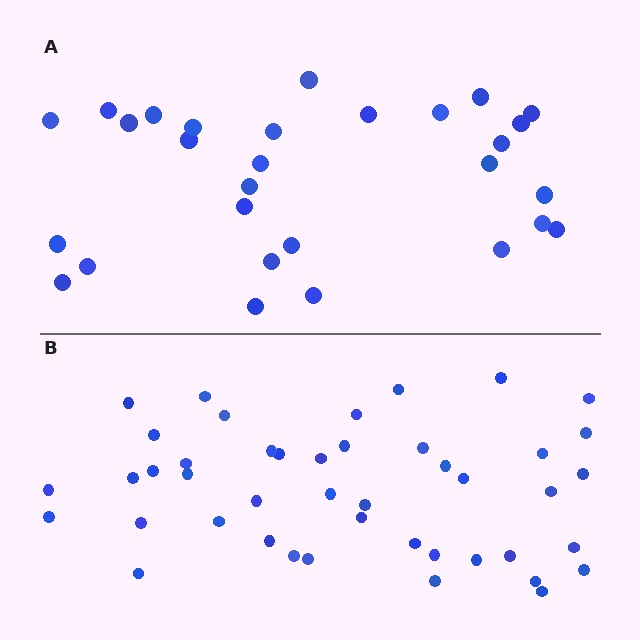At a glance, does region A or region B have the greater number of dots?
Region B (the bottom region) has more dots.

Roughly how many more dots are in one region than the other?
Region B has approximately 15 more dots than region A.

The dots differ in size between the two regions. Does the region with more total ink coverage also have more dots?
No. Region A has more total ink coverage because its dots are larger, but region B actually contains more individual dots. Total area can be misleading — the number of items is what matters here.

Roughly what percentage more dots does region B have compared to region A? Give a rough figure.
About 50% more.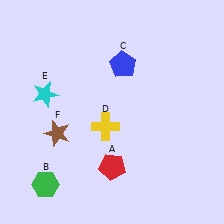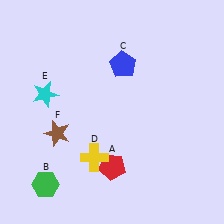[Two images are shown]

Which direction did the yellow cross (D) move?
The yellow cross (D) moved down.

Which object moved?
The yellow cross (D) moved down.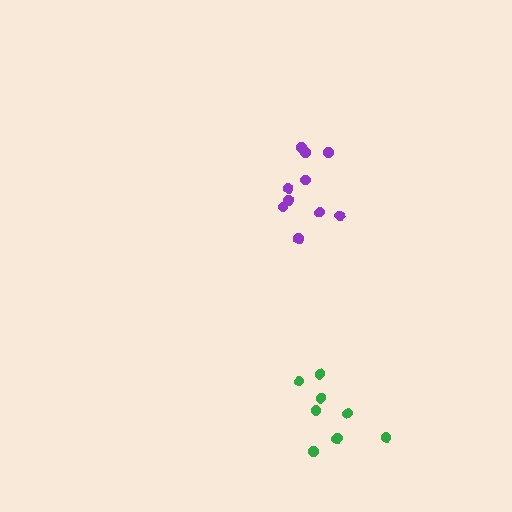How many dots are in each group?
Group 1: 11 dots, Group 2: 9 dots (20 total).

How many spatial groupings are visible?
There are 2 spatial groupings.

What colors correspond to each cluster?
The clusters are colored: purple, green.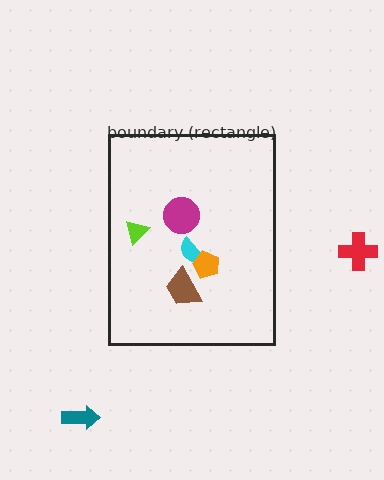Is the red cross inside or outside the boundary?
Outside.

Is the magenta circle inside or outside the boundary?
Inside.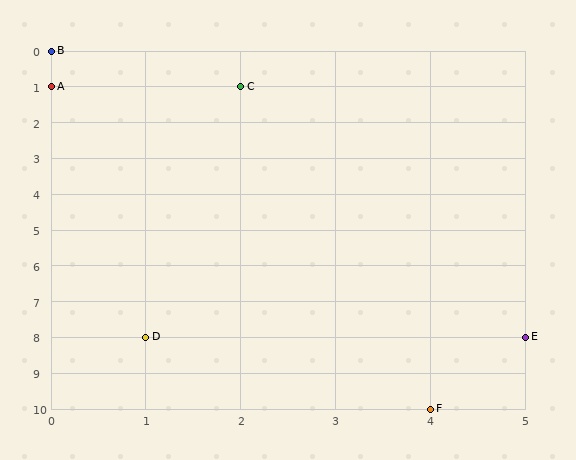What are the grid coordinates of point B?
Point B is at grid coordinates (0, 0).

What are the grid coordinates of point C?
Point C is at grid coordinates (2, 1).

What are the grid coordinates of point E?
Point E is at grid coordinates (5, 8).